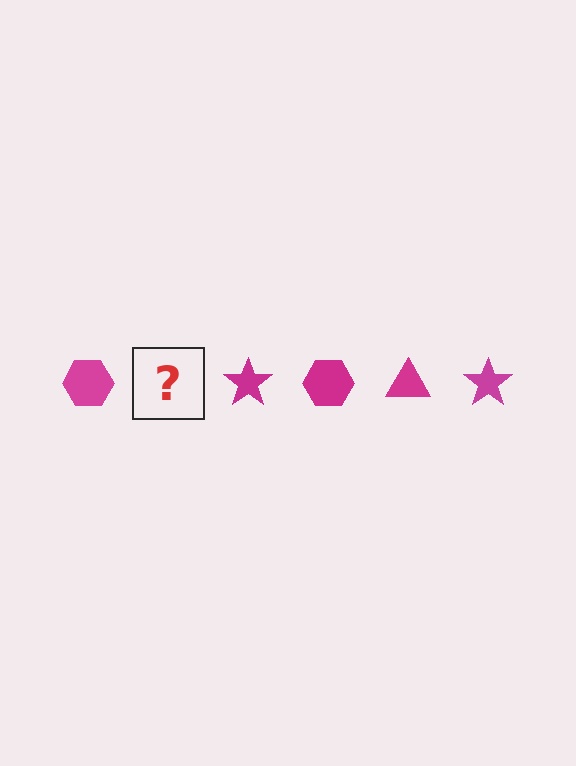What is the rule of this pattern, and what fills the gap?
The rule is that the pattern cycles through hexagon, triangle, star shapes in magenta. The gap should be filled with a magenta triangle.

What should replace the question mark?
The question mark should be replaced with a magenta triangle.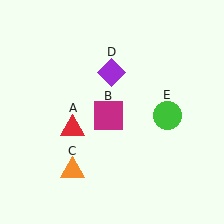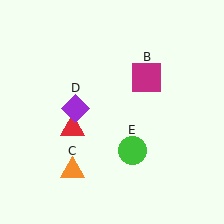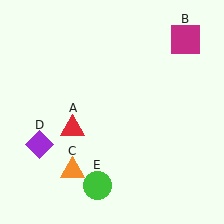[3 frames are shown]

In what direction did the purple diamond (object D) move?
The purple diamond (object D) moved down and to the left.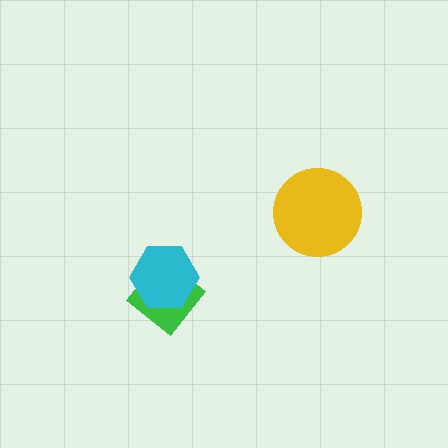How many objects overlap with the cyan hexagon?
1 object overlaps with the cyan hexagon.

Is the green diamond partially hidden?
Yes, it is partially covered by another shape.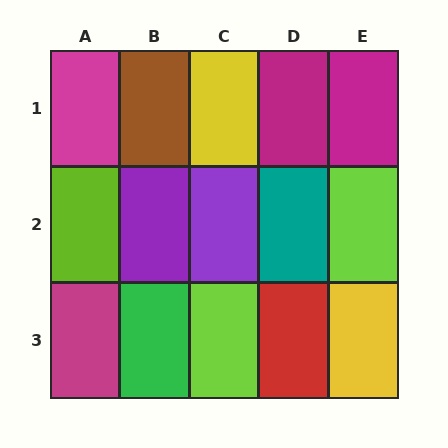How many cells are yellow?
2 cells are yellow.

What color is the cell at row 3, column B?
Green.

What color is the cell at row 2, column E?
Lime.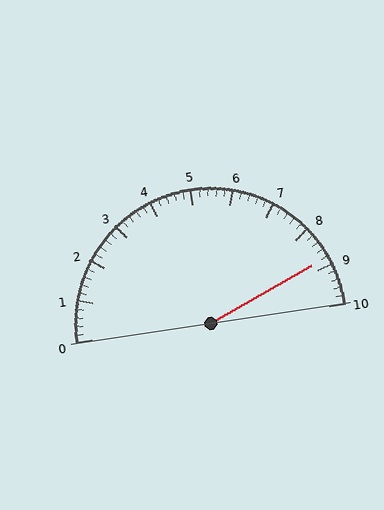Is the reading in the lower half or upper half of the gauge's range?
The reading is in the upper half of the range (0 to 10).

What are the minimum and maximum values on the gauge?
The gauge ranges from 0 to 10.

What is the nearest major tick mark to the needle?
The nearest major tick mark is 9.